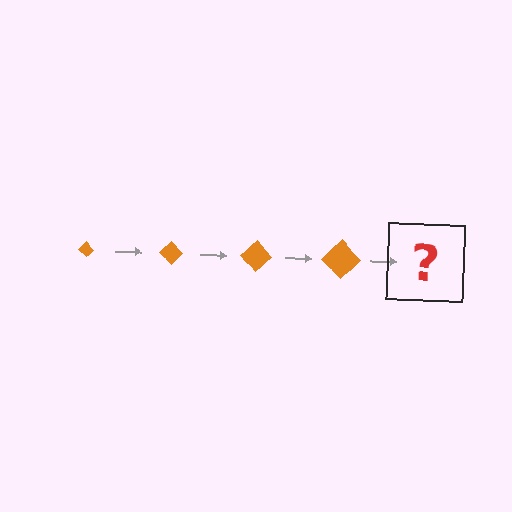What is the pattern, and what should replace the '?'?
The pattern is that the diamond gets progressively larger each step. The '?' should be an orange diamond, larger than the previous one.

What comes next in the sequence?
The next element should be an orange diamond, larger than the previous one.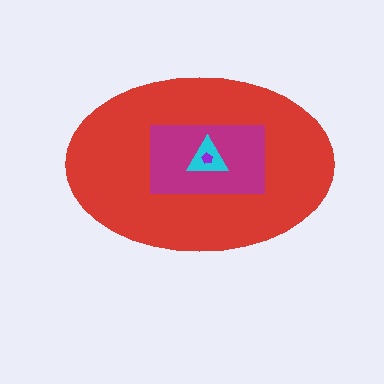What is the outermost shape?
The red ellipse.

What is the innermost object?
The purple pentagon.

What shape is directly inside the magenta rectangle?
The cyan triangle.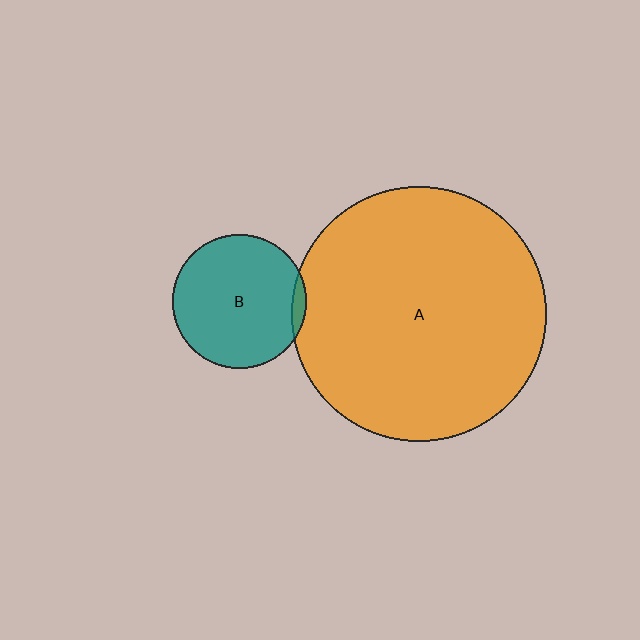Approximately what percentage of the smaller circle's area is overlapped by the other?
Approximately 5%.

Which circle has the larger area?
Circle A (orange).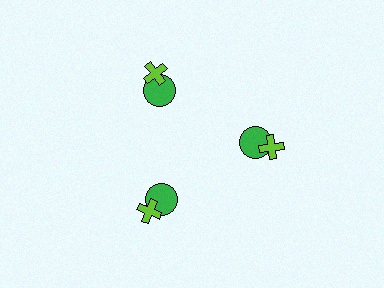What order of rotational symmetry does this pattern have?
This pattern has 3-fold rotational symmetry.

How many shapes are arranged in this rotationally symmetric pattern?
There are 6 shapes, arranged in 3 groups of 2.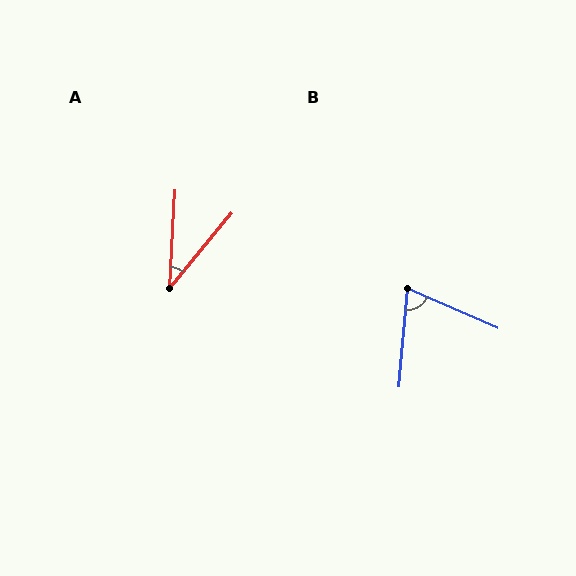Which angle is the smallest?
A, at approximately 37 degrees.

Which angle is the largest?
B, at approximately 71 degrees.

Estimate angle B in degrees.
Approximately 71 degrees.